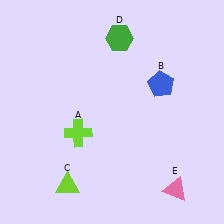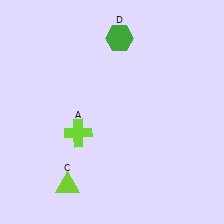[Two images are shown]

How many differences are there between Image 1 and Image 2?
There are 2 differences between the two images.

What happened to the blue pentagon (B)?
The blue pentagon (B) was removed in Image 2. It was in the top-right area of Image 1.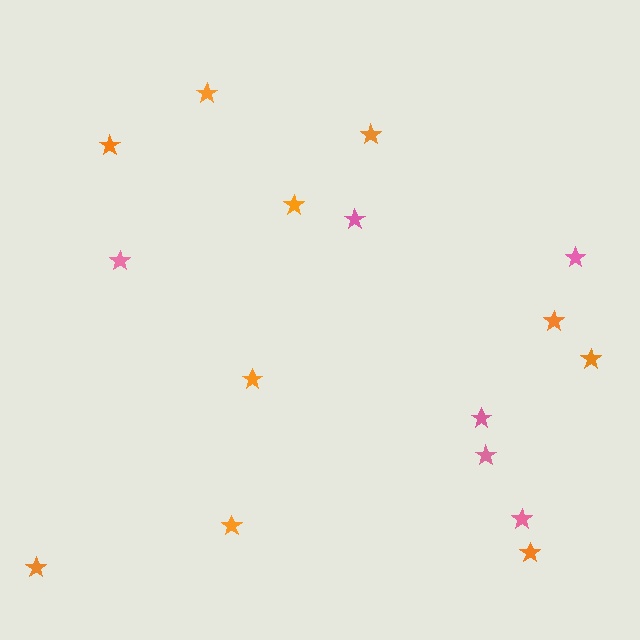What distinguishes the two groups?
There are 2 groups: one group of orange stars (10) and one group of pink stars (6).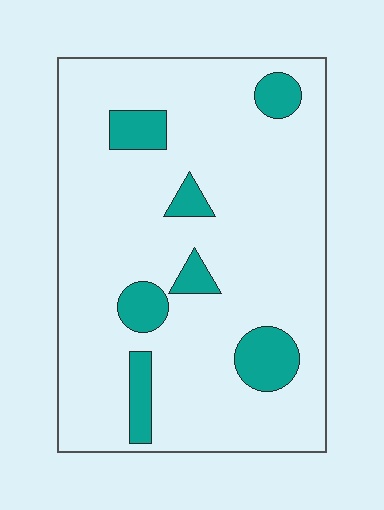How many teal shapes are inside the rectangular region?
7.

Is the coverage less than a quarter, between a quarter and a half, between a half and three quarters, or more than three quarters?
Less than a quarter.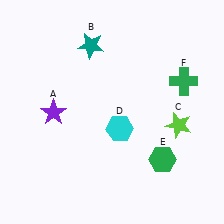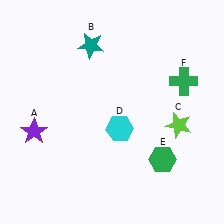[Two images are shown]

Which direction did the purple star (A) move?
The purple star (A) moved left.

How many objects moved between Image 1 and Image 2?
1 object moved between the two images.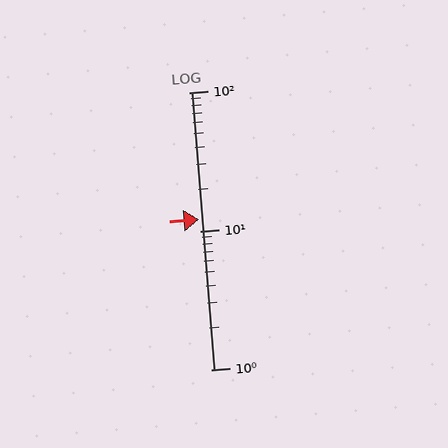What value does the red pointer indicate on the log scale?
The pointer indicates approximately 12.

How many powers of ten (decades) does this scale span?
The scale spans 2 decades, from 1 to 100.